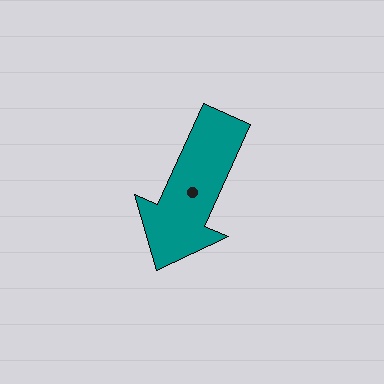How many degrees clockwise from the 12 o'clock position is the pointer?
Approximately 204 degrees.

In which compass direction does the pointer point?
Southwest.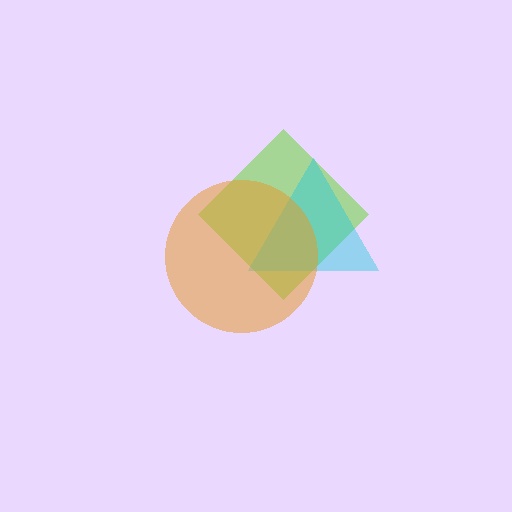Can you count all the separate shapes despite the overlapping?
Yes, there are 3 separate shapes.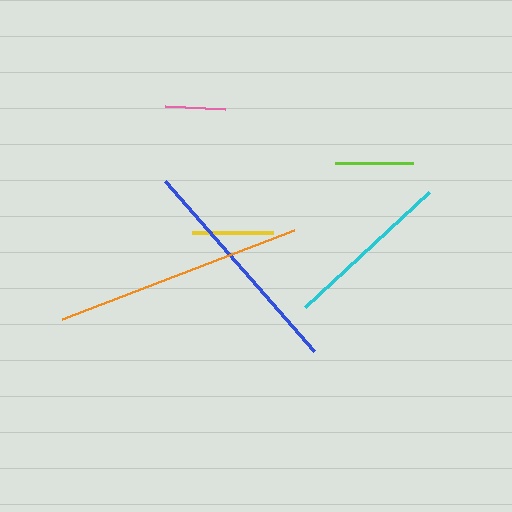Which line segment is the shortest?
The pink line is the shortest at approximately 61 pixels.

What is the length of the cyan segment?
The cyan segment is approximately 169 pixels long.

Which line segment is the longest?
The orange line is the longest at approximately 248 pixels.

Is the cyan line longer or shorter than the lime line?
The cyan line is longer than the lime line.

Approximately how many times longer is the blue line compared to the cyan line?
The blue line is approximately 1.3 times the length of the cyan line.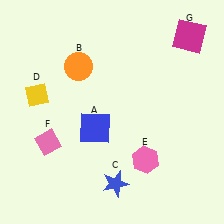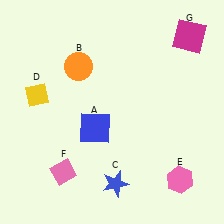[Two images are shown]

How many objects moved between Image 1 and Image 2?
2 objects moved between the two images.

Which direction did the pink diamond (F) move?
The pink diamond (F) moved down.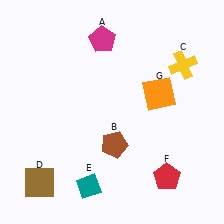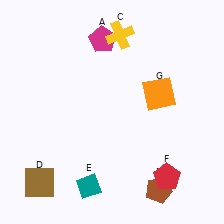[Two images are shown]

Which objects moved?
The objects that moved are: the brown pentagon (B), the yellow cross (C).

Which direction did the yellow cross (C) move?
The yellow cross (C) moved left.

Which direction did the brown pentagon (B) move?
The brown pentagon (B) moved down.